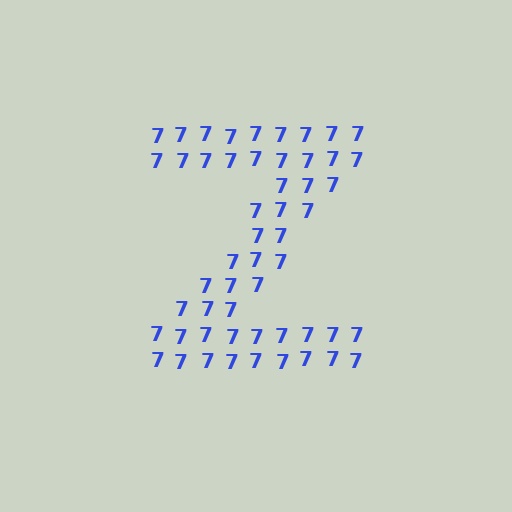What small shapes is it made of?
It is made of small digit 7's.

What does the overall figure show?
The overall figure shows the letter Z.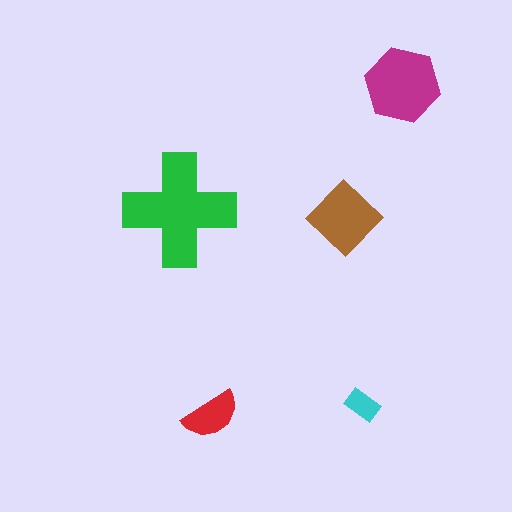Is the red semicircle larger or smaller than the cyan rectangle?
Larger.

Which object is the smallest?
The cyan rectangle.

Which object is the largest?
The green cross.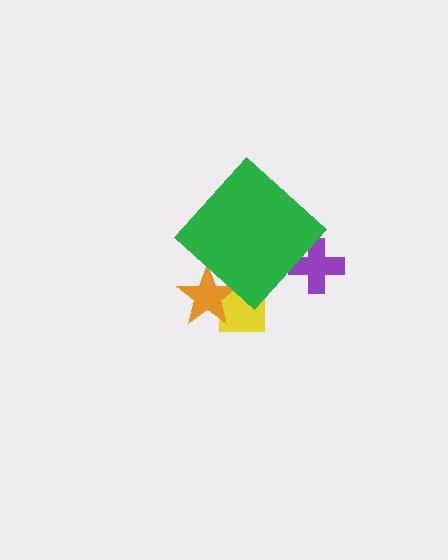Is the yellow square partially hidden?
Yes, the yellow square is partially hidden behind the green diamond.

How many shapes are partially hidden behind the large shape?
3 shapes are partially hidden.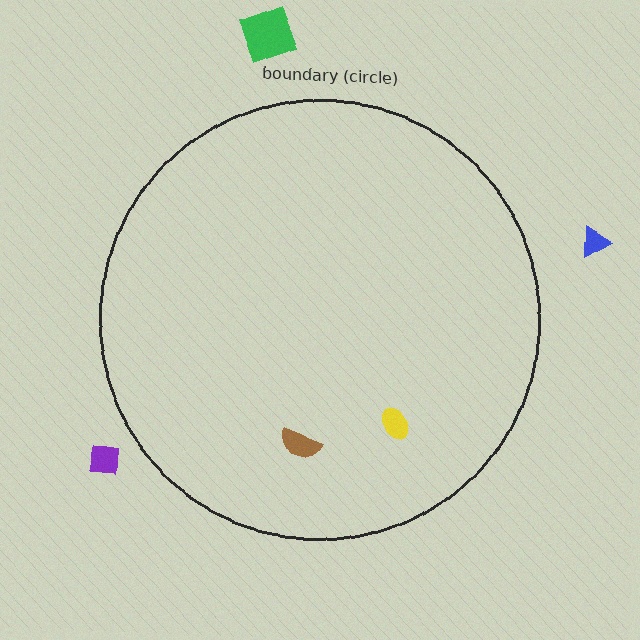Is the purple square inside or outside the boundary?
Outside.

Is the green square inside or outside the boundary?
Outside.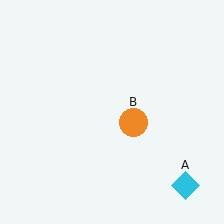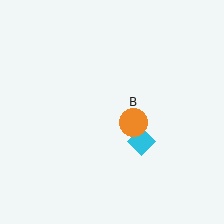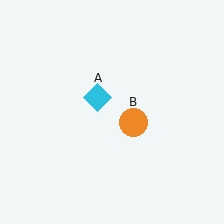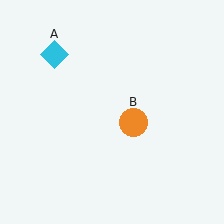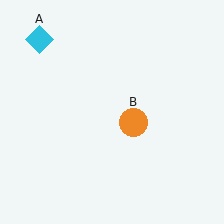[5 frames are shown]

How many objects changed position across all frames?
1 object changed position: cyan diamond (object A).